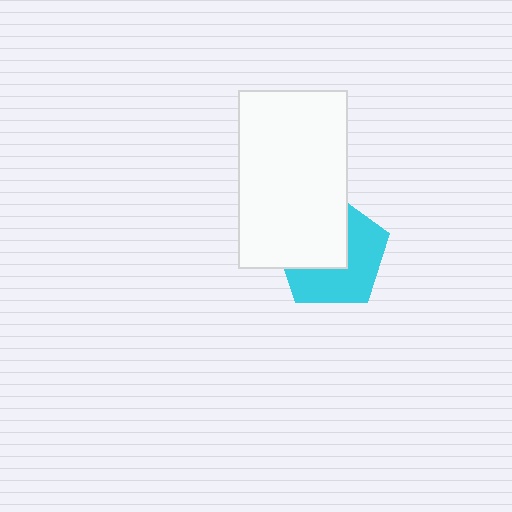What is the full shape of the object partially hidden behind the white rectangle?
The partially hidden object is a cyan pentagon.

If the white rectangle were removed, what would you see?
You would see the complete cyan pentagon.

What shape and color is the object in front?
The object in front is a white rectangle.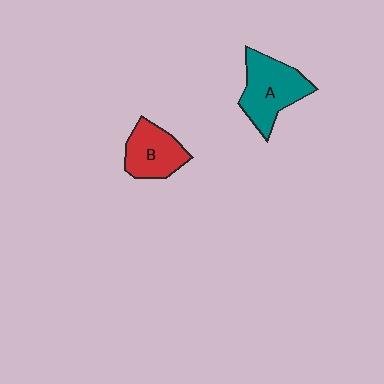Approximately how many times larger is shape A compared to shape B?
Approximately 1.3 times.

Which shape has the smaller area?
Shape B (red).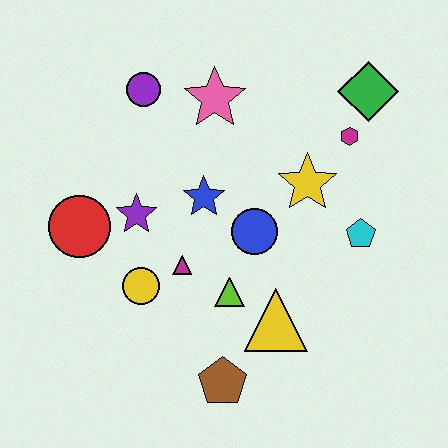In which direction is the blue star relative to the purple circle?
The blue star is below the purple circle.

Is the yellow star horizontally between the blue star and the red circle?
No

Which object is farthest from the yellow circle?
The green diamond is farthest from the yellow circle.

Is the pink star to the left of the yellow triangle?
Yes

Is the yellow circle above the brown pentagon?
Yes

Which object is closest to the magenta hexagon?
The green diamond is closest to the magenta hexagon.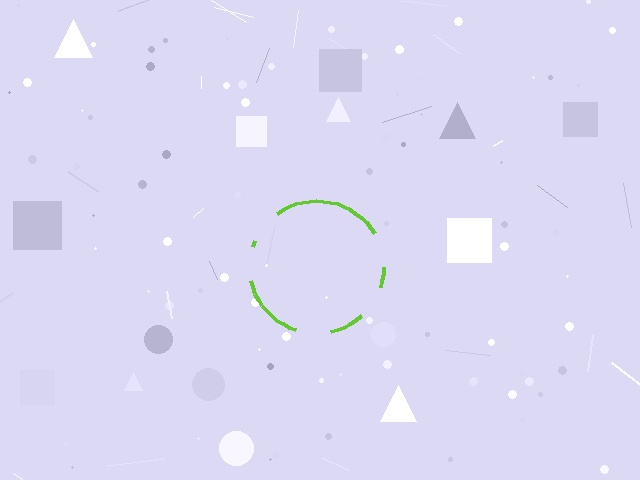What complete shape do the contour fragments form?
The contour fragments form a circle.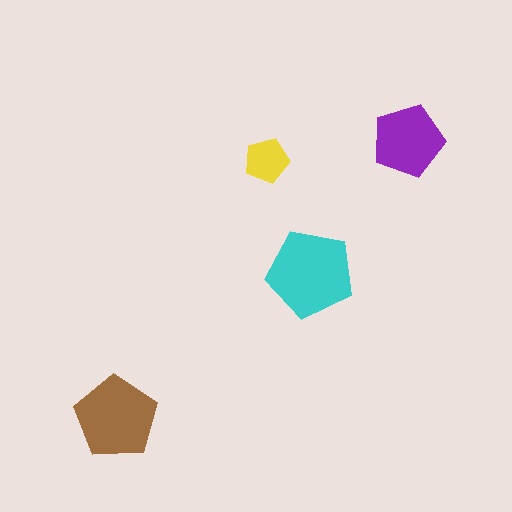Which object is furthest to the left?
The brown pentagon is leftmost.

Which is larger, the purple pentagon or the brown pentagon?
The brown one.